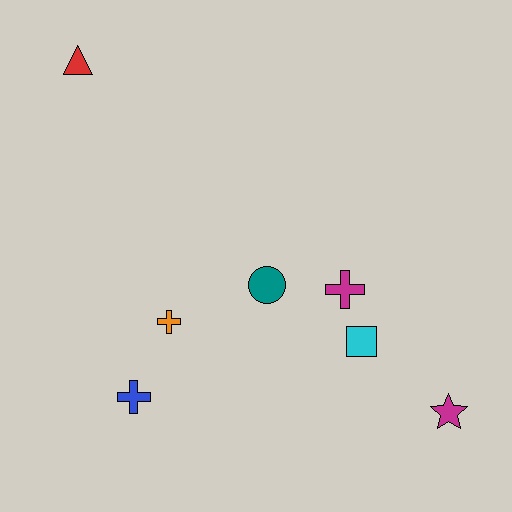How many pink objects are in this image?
There are no pink objects.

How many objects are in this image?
There are 7 objects.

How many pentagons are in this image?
There are no pentagons.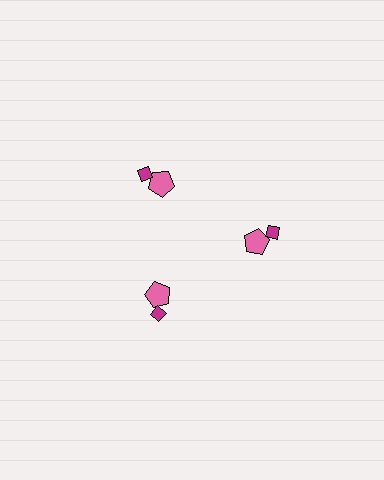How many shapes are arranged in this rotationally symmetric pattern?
There are 6 shapes, arranged in 3 groups of 2.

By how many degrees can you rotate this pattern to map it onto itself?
The pattern maps onto itself every 120 degrees of rotation.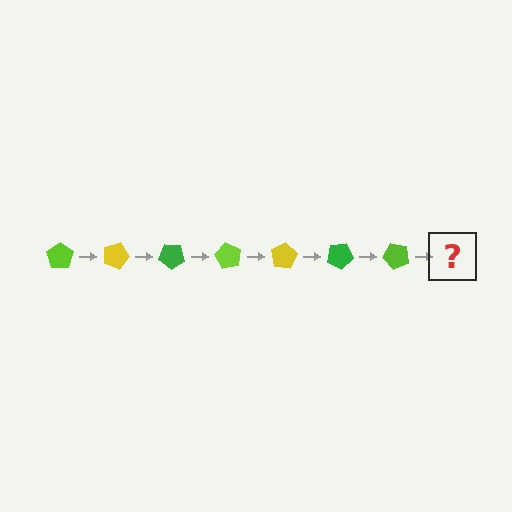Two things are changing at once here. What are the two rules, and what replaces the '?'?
The two rules are that it rotates 20 degrees each step and the color cycles through lime, yellow, and green. The '?' should be a yellow pentagon, rotated 140 degrees from the start.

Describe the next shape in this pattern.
It should be a yellow pentagon, rotated 140 degrees from the start.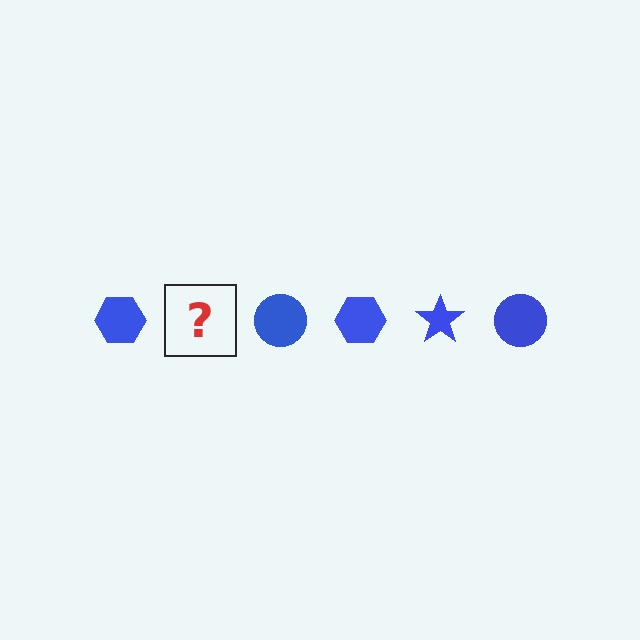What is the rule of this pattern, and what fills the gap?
The rule is that the pattern cycles through hexagon, star, circle shapes in blue. The gap should be filled with a blue star.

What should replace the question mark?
The question mark should be replaced with a blue star.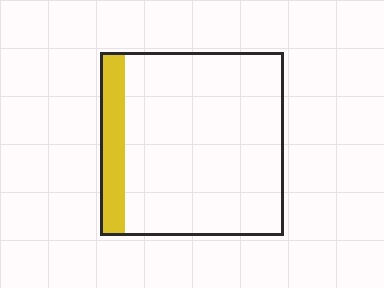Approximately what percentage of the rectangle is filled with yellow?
Approximately 15%.